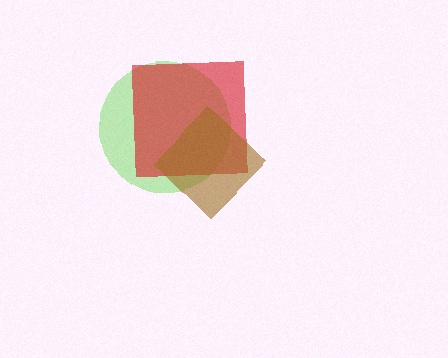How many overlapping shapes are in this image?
There are 3 overlapping shapes in the image.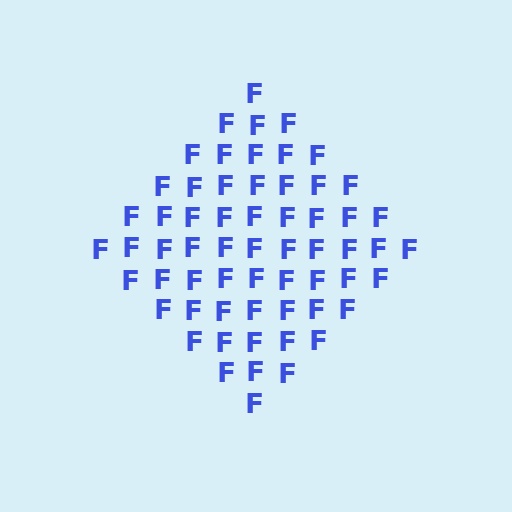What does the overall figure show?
The overall figure shows a diamond.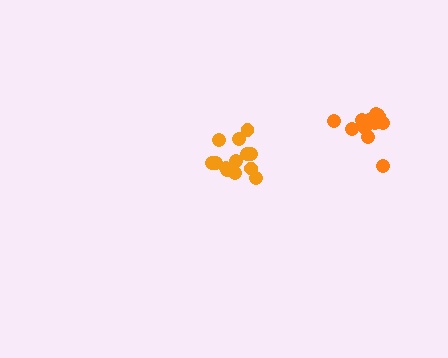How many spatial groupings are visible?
There are 2 spatial groupings.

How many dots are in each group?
Group 1: 13 dots, Group 2: 14 dots (27 total).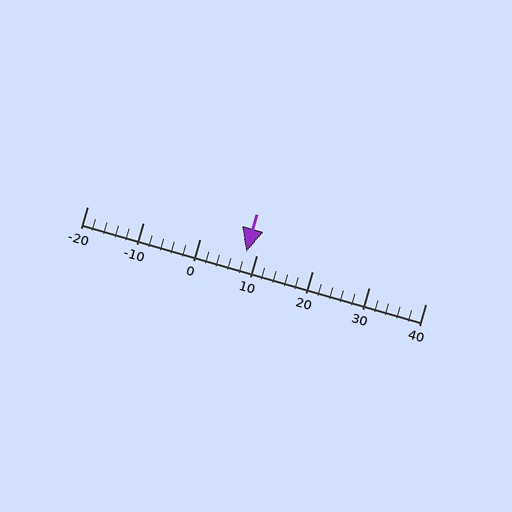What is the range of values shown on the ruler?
The ruler shows values from -20 to 40.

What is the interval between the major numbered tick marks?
The major tick marks are spaced 10 units apart.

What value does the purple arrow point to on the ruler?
The purple arrow points to approximately 8.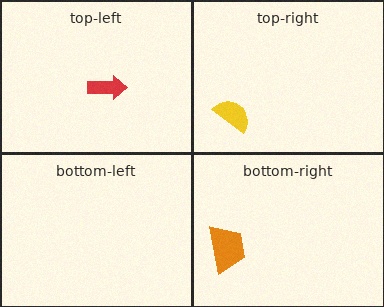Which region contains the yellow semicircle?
The top-right region.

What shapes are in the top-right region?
The yellow semicircle.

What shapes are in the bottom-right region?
The orange trapezoid.